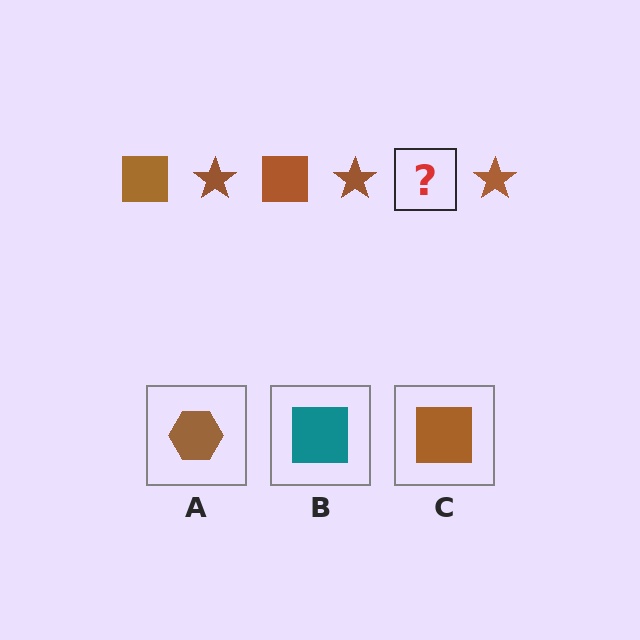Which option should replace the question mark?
Option C.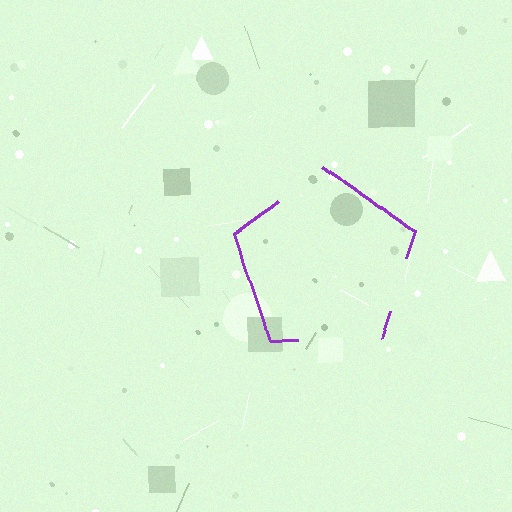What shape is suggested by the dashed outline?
The dashed outline suggests a pentagon.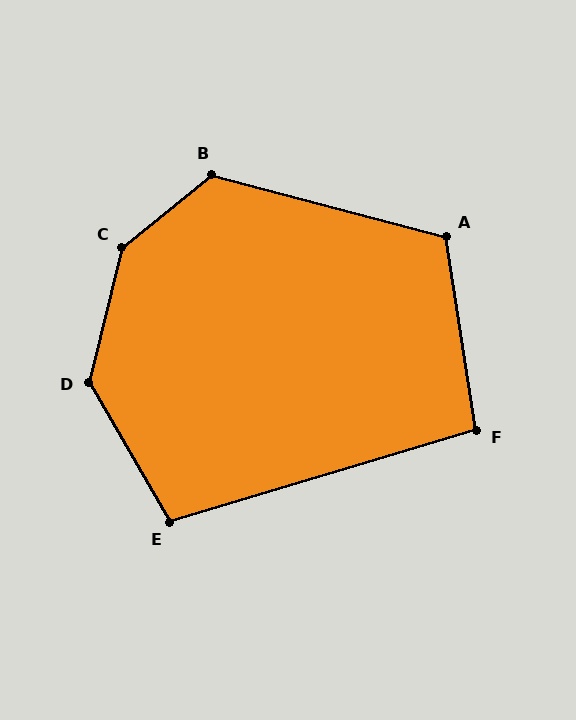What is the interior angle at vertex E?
Approximately 103 degrees (obtuse).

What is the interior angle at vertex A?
Approximately 114 degrees (obtuse).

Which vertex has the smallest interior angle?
F, at approximately 98 degrees.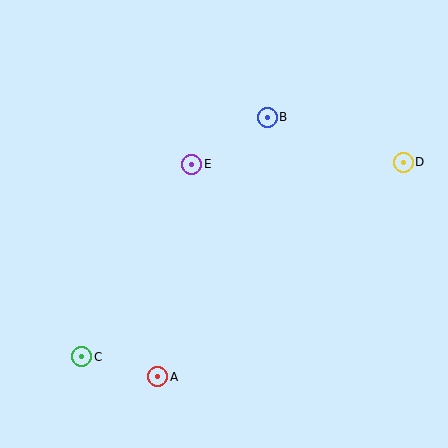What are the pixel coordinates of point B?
Point B is at (267, 117).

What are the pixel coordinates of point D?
Point D is at (403, 162).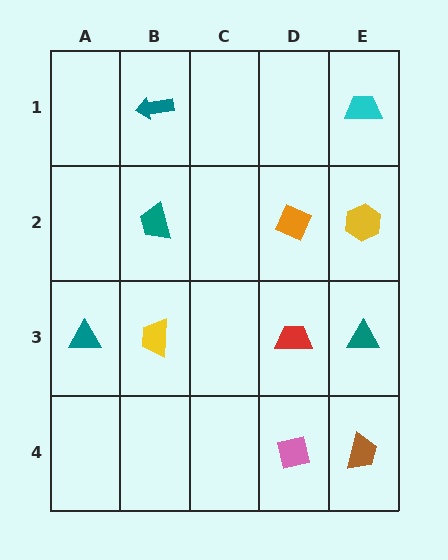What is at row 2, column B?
A teal trapezoid.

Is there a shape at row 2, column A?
No, that cell is empty.